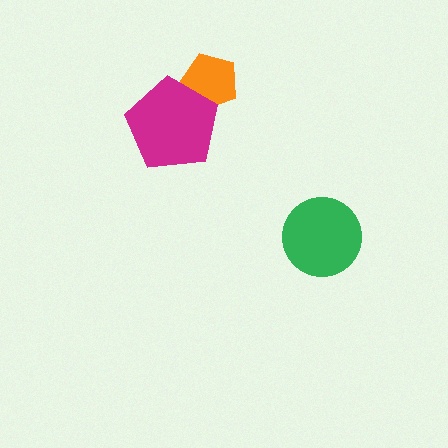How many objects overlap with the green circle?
0 objects overlap with the green circle.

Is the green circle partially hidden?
No, no other shape covers it.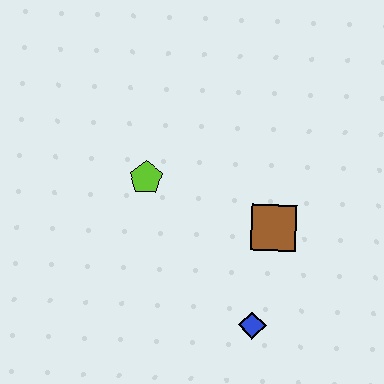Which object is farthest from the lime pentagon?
The blue diamond is farthest from the lime pentagon.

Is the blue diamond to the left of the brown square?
Yes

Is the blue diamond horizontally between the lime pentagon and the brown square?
Yes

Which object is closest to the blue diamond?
The brown square is closest to the blue diamond.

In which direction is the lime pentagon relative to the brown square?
The lime pentagon is to the left of the brown square.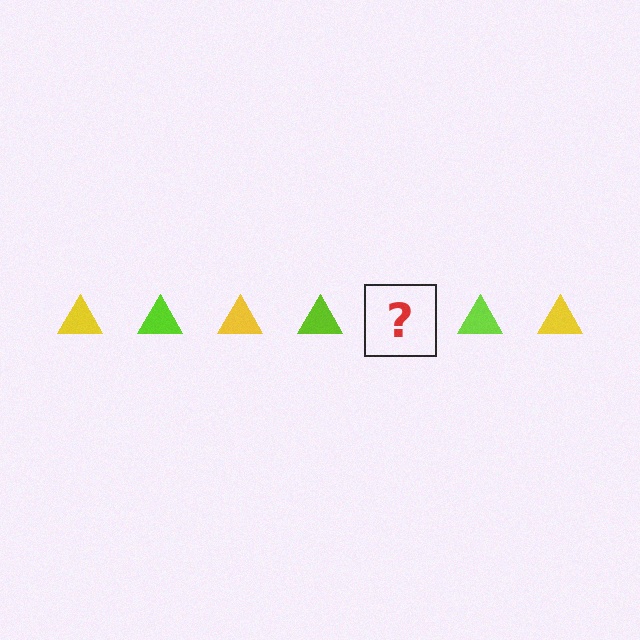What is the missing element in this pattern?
The missing element is a yellow triangle.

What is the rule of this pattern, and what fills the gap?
The rule is that the pattern cycles through yellow, lime triangles. The gap should be filled with a yellow triangle.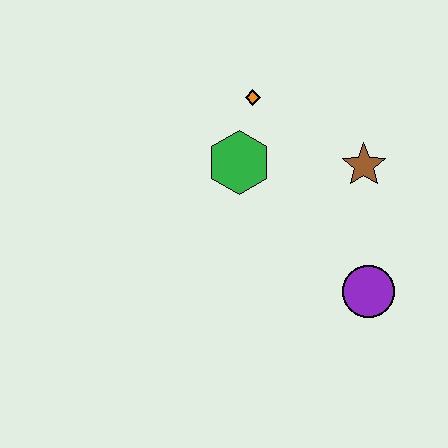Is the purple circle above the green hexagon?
No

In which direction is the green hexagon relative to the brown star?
The green hexagon is to the left of the brown star.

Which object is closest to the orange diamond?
The green hexagon is closest to the orange diamond.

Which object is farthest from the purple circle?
The orange diamond is farthest from the purple circle.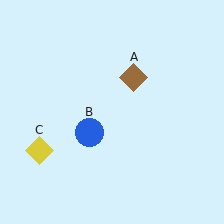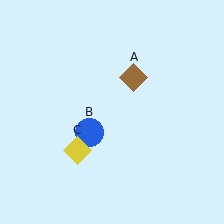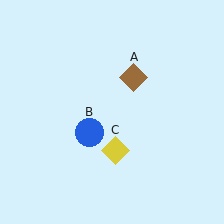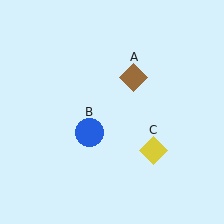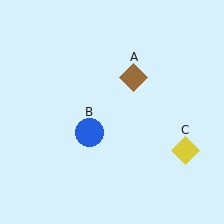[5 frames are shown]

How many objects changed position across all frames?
1 object changed position: yellow diamond (object C).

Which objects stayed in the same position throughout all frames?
Brown diamond (object A) and blue circle (object B) remained stationary.